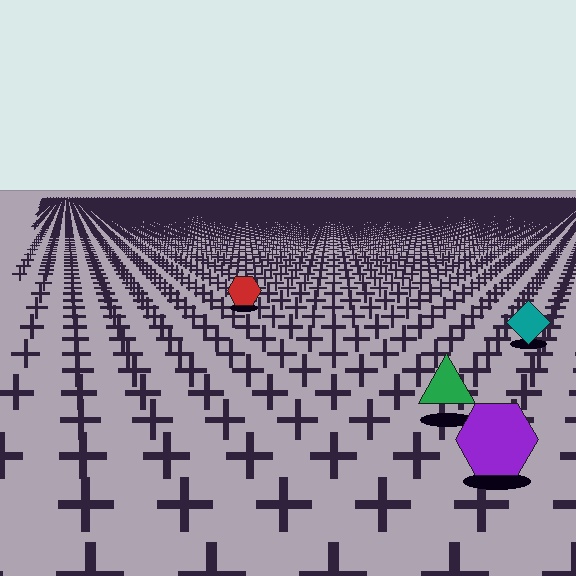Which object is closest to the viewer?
The purple hexagon is closest. The texture marks near it are larger and more spread out.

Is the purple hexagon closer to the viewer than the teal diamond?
Yes. The purple hexagon is closer — you can tell from the texture gradient: the ground texture is coarser near it.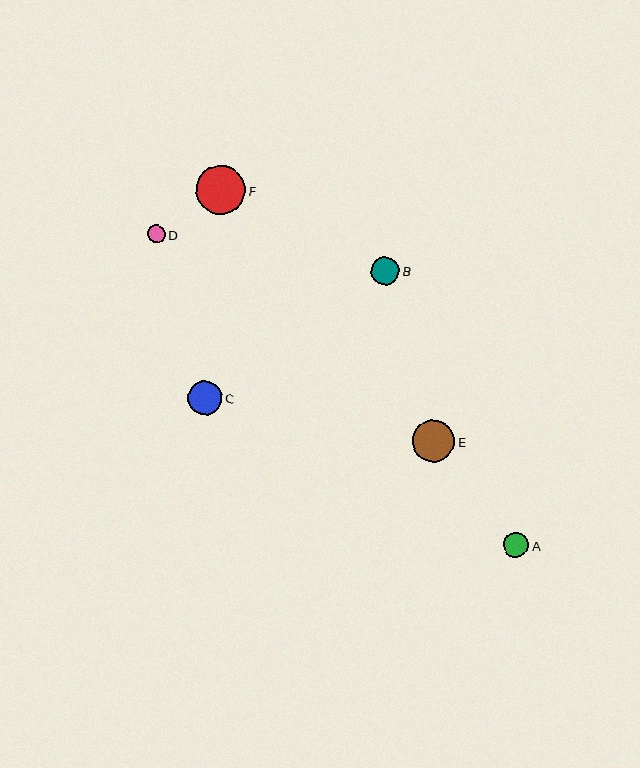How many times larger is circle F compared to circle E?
Circle F is approximately 1.2 times the size of circle E.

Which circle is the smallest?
Circle D is the smallest with a size of approximately 18 pixels.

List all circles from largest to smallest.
From largest to smallest: F, E, C, B, A, D.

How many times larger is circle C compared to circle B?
Circle C is approximately 1.2 times the size of circle B.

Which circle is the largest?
Circle F is the largest with a size of approximately 49 pixels.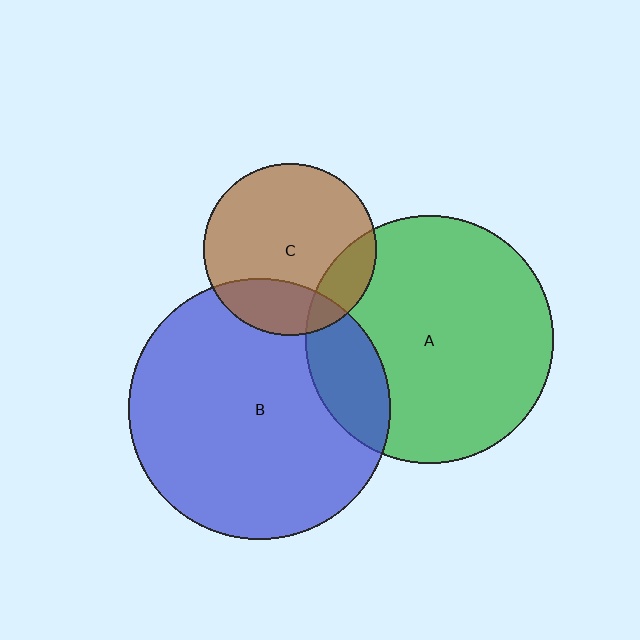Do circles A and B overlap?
Yes.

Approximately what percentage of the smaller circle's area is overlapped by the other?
Approximately 20%.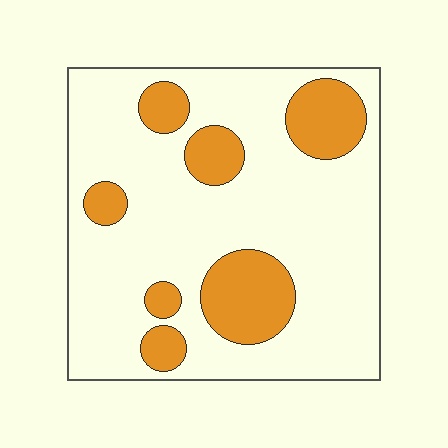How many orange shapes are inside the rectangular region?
7.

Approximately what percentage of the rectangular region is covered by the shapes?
Approximately 20%.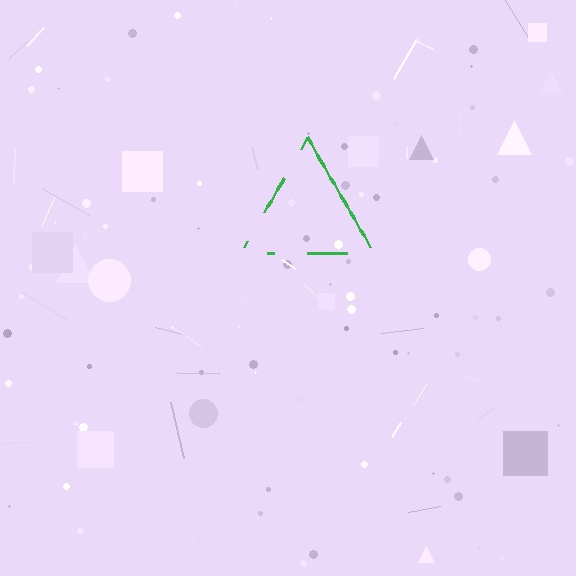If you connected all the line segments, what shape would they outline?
They would outline a triangle.